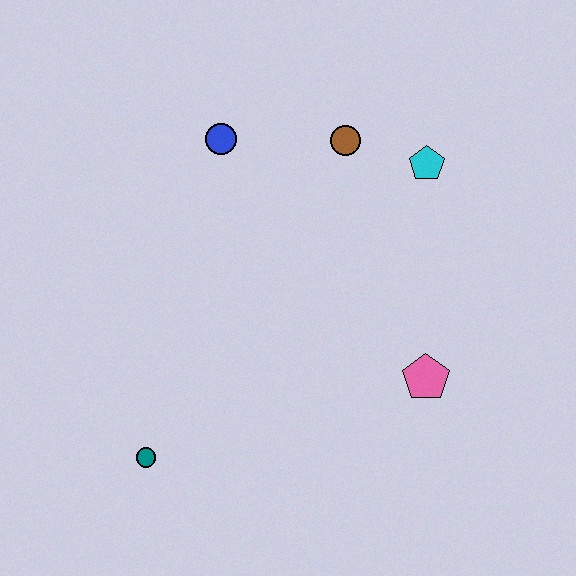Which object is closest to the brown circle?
The cyan pentagon is closest to the brown circle.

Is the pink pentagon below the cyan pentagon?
Yes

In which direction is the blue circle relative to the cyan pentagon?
The blue circle is to the left of the cyan pentagon.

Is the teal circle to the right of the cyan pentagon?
No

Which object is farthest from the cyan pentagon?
The teal circle is farthest from the cyan pentagon.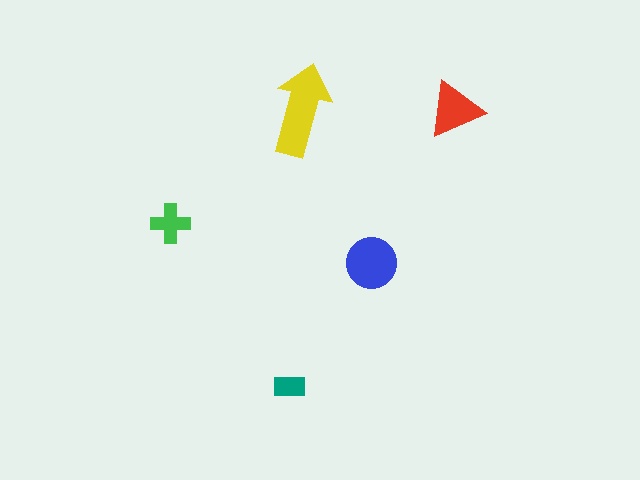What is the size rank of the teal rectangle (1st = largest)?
5th.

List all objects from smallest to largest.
The teal rectangle, the green cross, the red triangle, the blue circle, the yellow arrow.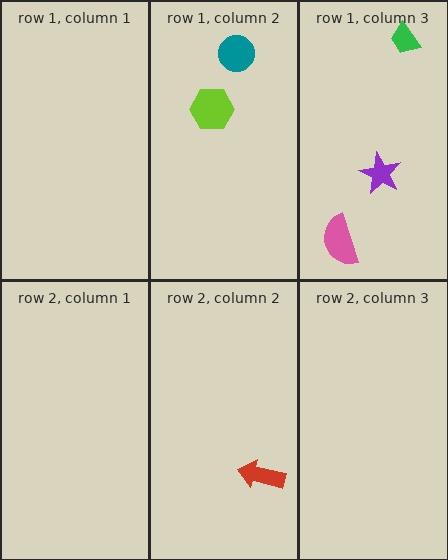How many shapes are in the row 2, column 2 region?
1.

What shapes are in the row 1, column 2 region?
The lime hexagon, the teal circle.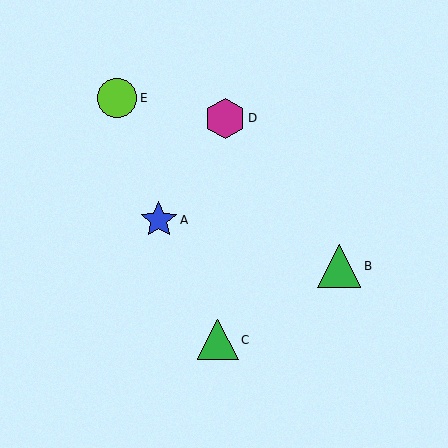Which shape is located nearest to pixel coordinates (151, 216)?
The blue star (labeled A) at (159, 220) is nearest to that location.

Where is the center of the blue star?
The center of the blue star is at (159, 220).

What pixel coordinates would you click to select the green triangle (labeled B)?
Click at (339, 266) to select the green triangle B.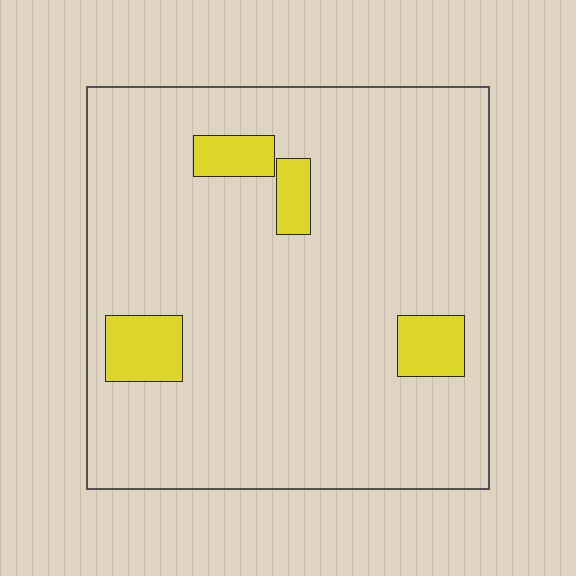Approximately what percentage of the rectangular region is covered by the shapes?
Approximately 10%.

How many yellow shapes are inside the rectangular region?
4.